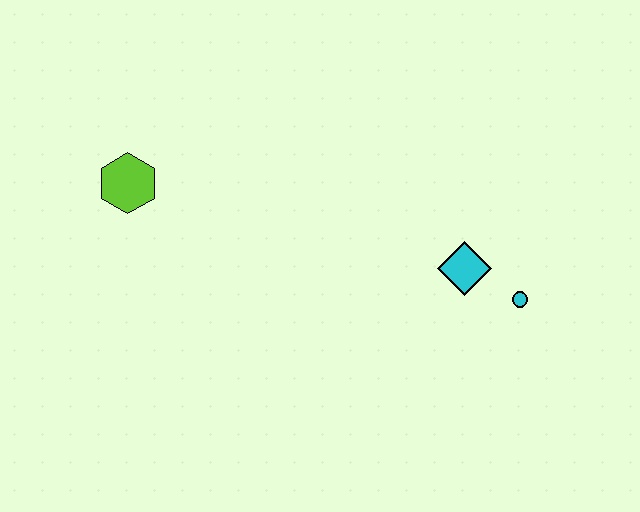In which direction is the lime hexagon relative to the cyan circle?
The lime hexagon is to the left of the cyan circle.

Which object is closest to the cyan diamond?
The cyan circle is closest to the cyan diamond.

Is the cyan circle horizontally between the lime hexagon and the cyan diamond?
No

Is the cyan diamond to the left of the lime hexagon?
No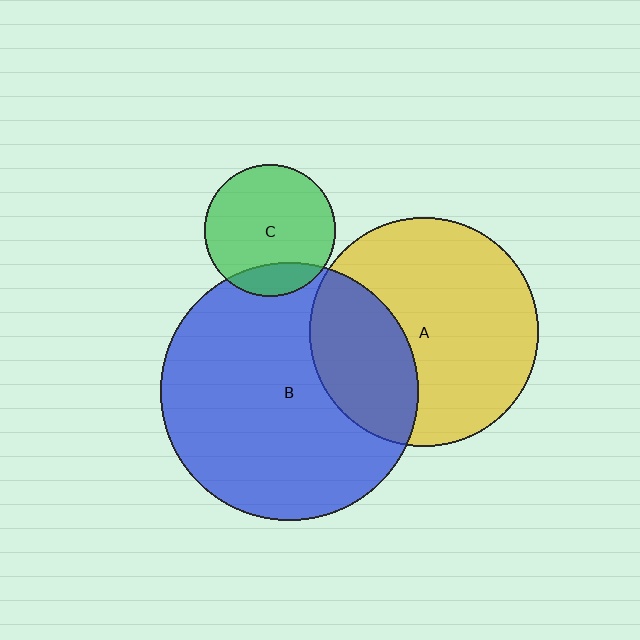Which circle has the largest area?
Circle B (blue).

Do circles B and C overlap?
Yes.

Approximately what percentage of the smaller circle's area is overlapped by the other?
Approximately 15%.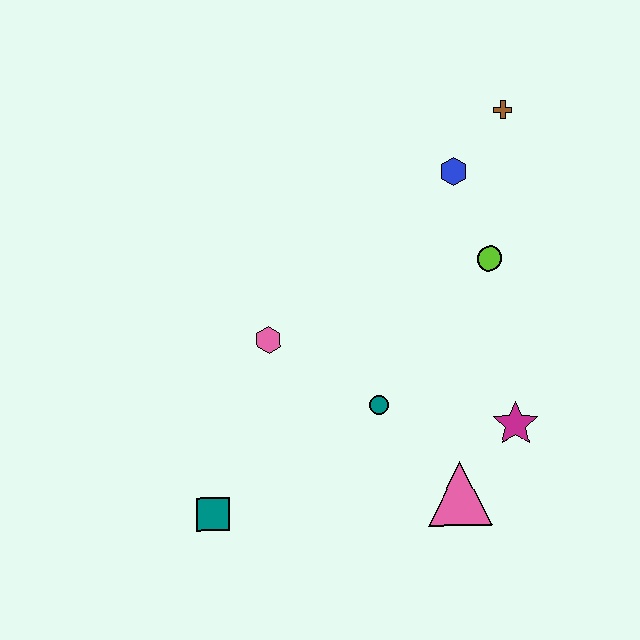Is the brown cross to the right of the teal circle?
Yes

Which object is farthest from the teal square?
The brown cross is farthest from the teal square.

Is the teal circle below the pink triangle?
No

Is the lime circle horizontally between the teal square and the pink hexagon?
No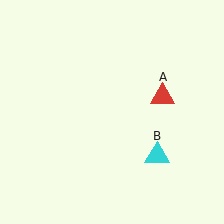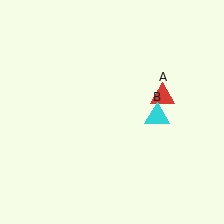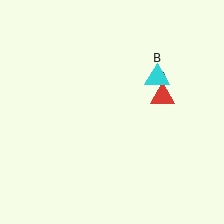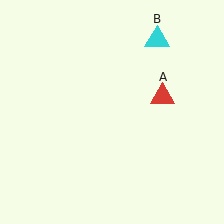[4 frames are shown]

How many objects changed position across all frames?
1 object changed position: cyan triangle (object B).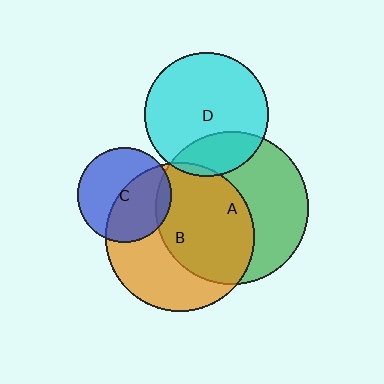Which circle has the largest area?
Circle A (green).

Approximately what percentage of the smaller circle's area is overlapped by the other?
Approximately 10%.